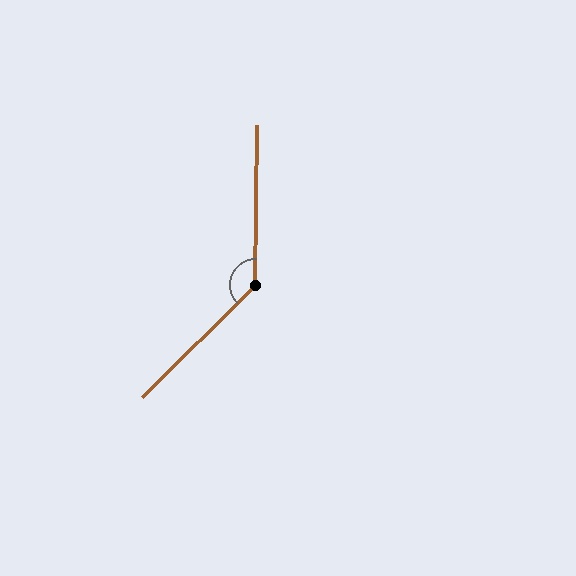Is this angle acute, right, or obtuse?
It is obtuse.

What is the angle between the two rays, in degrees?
Approximately 136 degrees.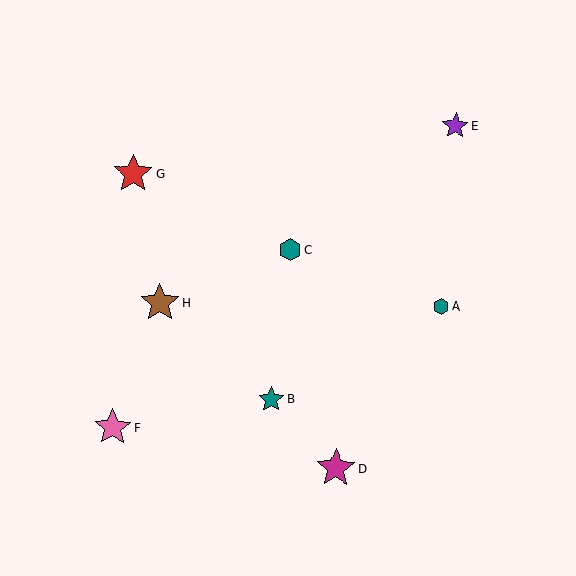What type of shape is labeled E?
Shape E is a purple star.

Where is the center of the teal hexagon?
The center of the teal hexagon is at (291, 250).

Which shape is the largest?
The red star (labeled G) is the largest.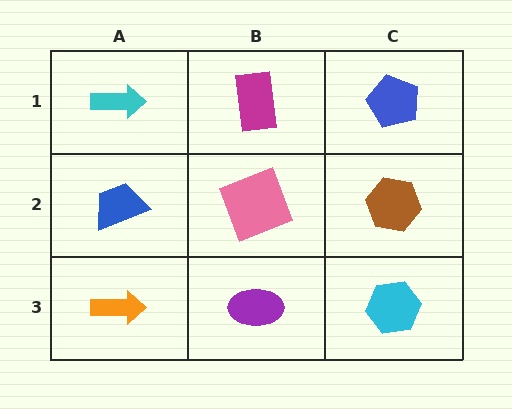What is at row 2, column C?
A brown hexagon.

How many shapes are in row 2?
3 shapes.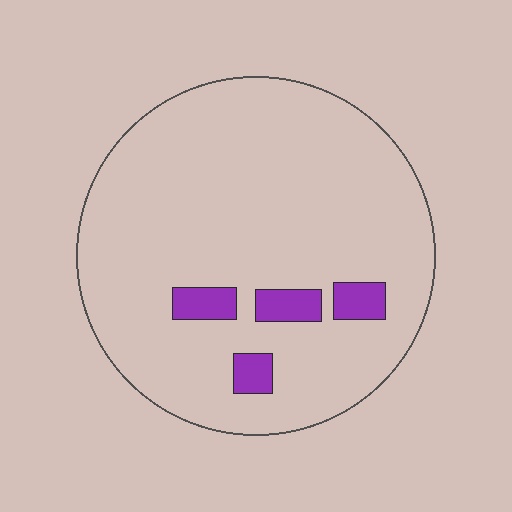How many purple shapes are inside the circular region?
4.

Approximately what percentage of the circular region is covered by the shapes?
Approximately 10%.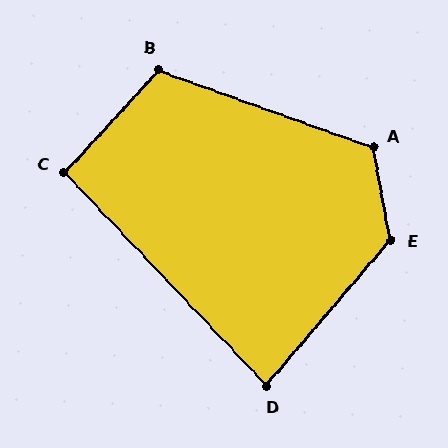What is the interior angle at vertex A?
Approximately 121 degrees (obtuse).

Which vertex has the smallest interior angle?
D, at approximately 84 degrees.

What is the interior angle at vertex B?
Approximately 113 degrees (obtuse).